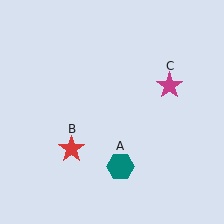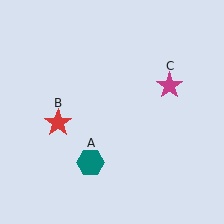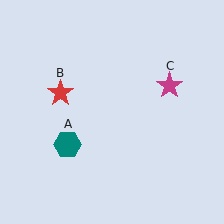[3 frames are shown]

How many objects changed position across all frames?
2 objects changed position: teal hexagon (object A), red star (object B).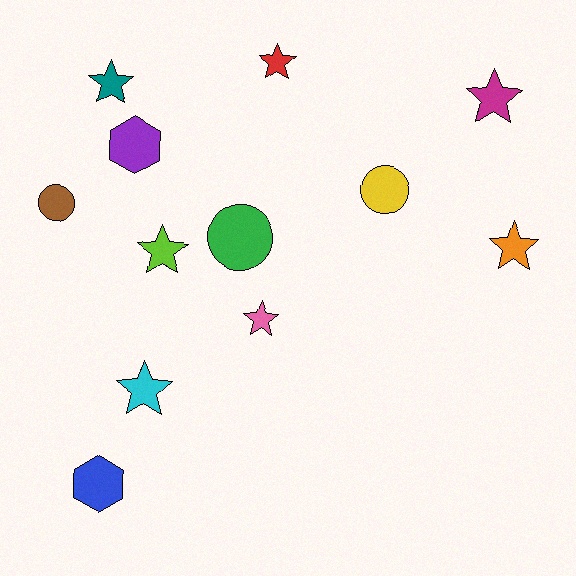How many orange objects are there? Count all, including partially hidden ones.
There is 1 orange object.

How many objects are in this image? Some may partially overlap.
There are 12 objects.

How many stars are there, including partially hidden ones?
There are 7 stars.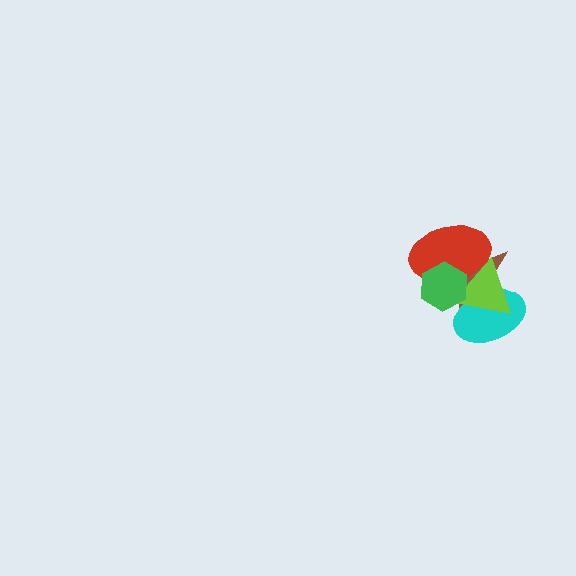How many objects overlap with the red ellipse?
3 objects overlap with the red ellipse.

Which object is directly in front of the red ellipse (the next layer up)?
The lime triangle is directly in front of the red ellipse.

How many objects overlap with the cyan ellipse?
3 objects overlap with the cyan ellipse.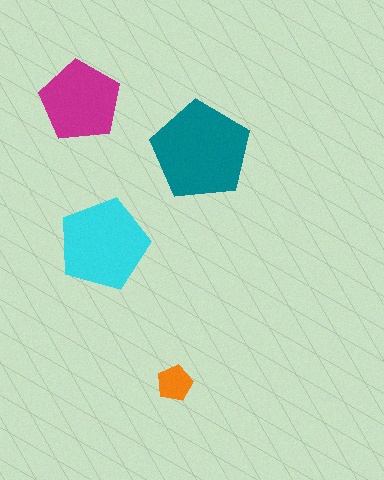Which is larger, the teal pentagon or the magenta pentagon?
The teal one.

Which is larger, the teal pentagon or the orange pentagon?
The teal one.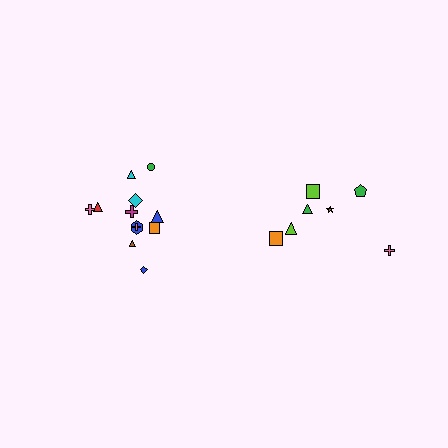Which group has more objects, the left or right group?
The left group.